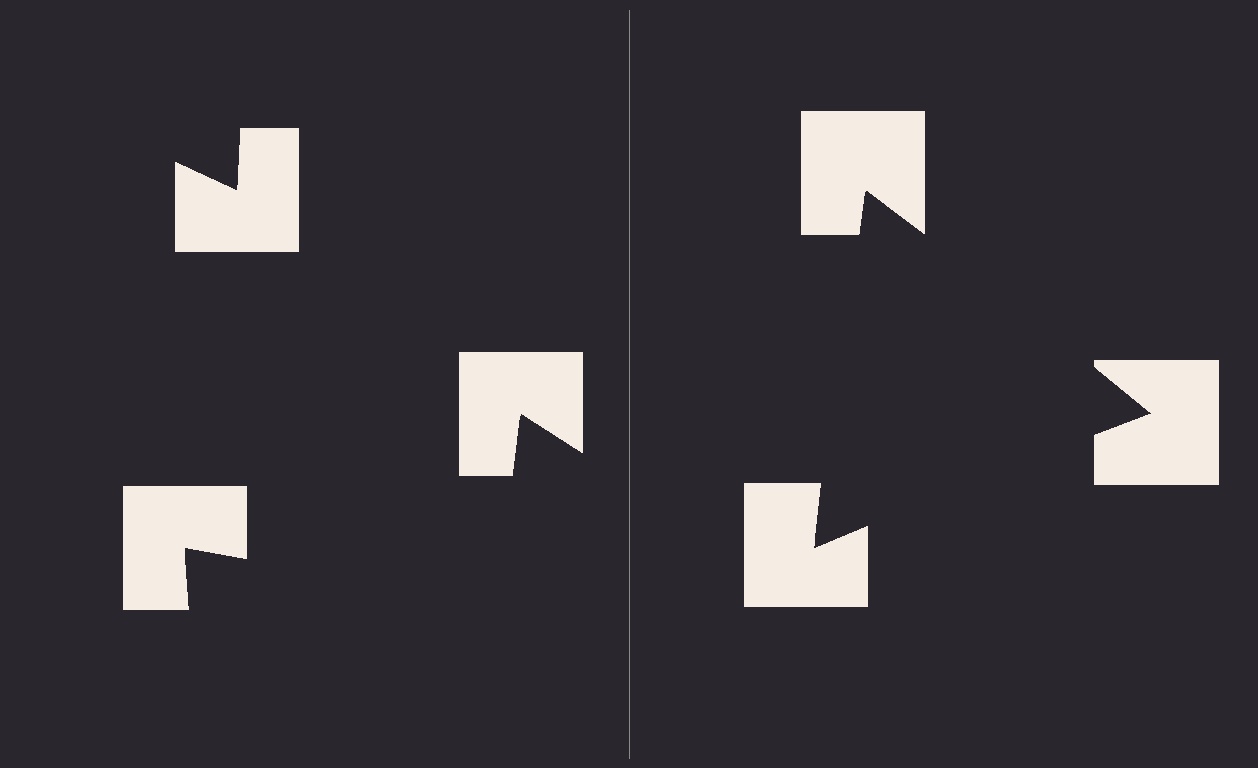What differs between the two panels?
The notched squares are positioned identically on both sides; only the wedge orientations differ. On the right they align to a triangle; on the left they are misaligned.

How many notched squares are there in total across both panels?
6 — 3 on each side.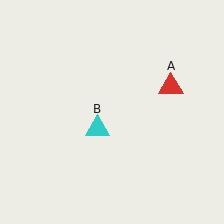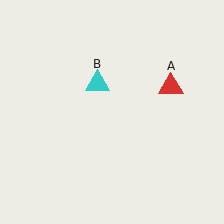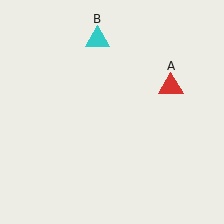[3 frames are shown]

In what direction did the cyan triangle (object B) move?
The cyan triangle (object B) moved up.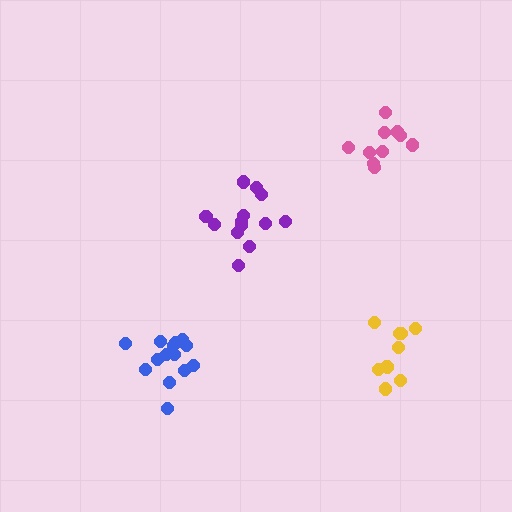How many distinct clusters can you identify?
There are 4 distinct clusters.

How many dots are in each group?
Group 1: 10 dots, Group 2: 14 dots, Group 3: 10 dots, Group 4: 13 dots (47 total).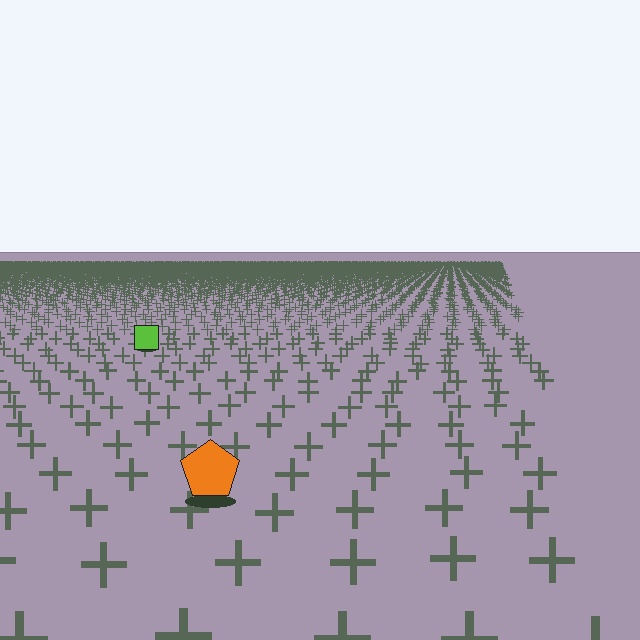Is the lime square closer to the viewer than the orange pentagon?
No. The orange pentagon is closer — you can tell from the texture gradient: the ground texture is coarser near it.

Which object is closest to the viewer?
The orange pentagon is closest. The texture marks near it are larger and more spread out.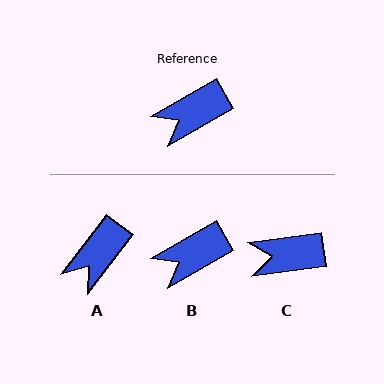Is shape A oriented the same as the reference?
No, it is off by about 22 degrees.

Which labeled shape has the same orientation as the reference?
B.